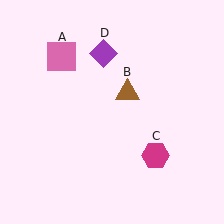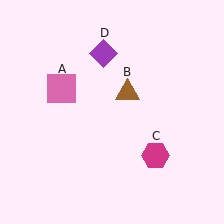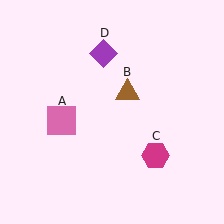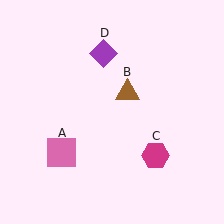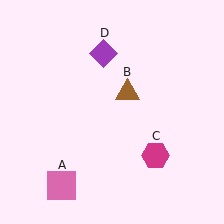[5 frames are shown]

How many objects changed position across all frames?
1 object changed position: pink square (object A).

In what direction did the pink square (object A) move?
The pink square (object A) moved down.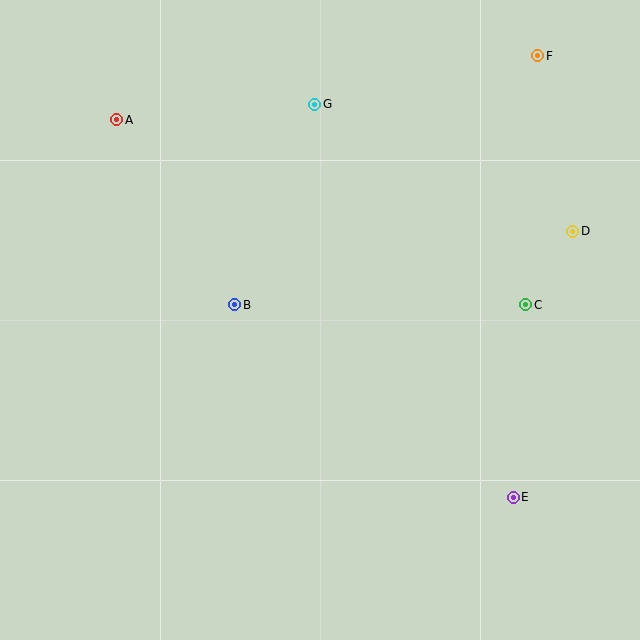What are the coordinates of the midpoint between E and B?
The midpoint between E and B is at (374, 401).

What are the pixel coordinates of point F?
Point F is at (538, 56).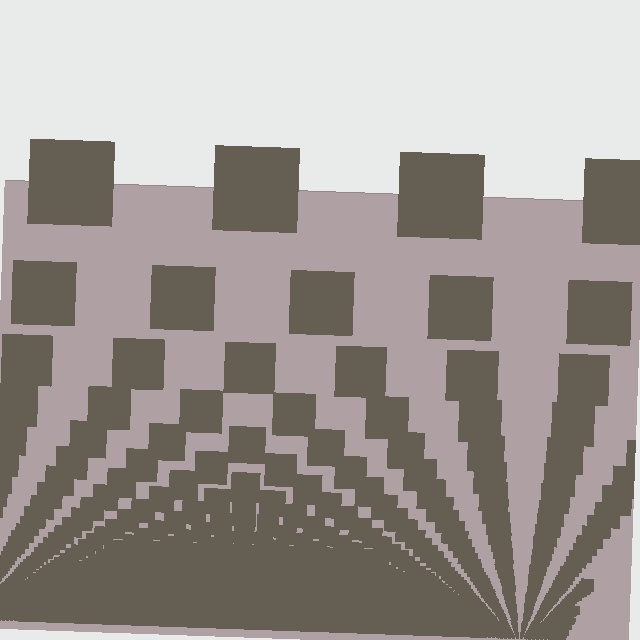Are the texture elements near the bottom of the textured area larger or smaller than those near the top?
Smaller. The gradient is inverted — elements near the bottom are smaller and denser.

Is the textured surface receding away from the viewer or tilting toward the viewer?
The surface appears to tilt toward the viewer. Texture elements get larger and sparser toward the top.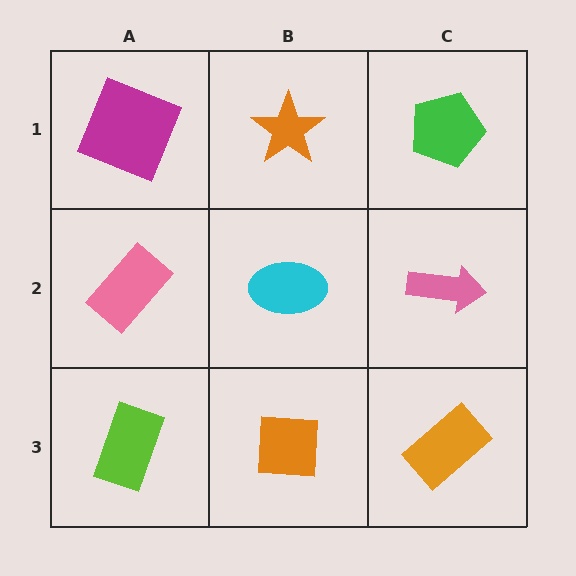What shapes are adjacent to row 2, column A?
A magenta square (row 1, column A), a lime rectangle (row 3, column A), a cyan ellipse (row 2, column B).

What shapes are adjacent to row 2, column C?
A green pentagon (row 1, column C), an orange rectangle (row 3, column C), a cyan ellipse (row 2, column B).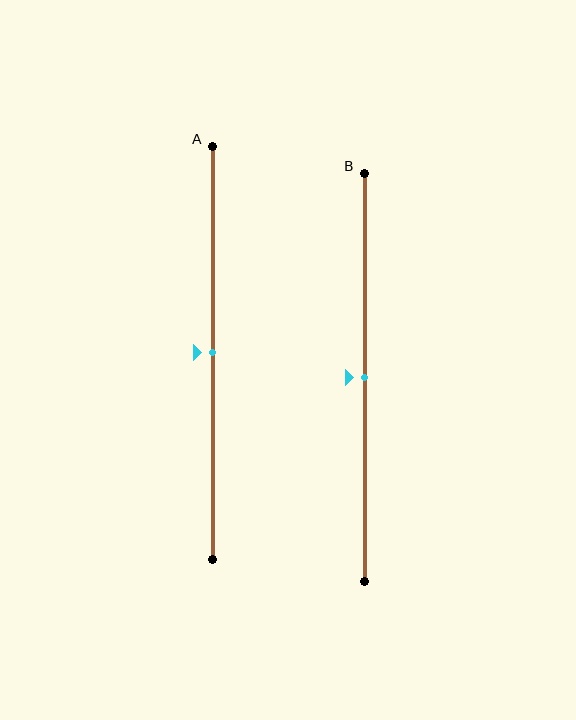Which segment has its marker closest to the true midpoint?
Segment A has its marker closest to the true midpoint.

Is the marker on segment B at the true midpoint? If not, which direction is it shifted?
Yes, the marker on segment B is at the true midpoint.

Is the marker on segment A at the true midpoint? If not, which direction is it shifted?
Yes, the marker on segment A is at the true midpoint.